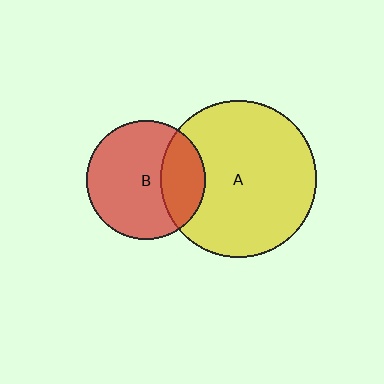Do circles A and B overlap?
Yes.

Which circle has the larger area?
Circle A (yellow).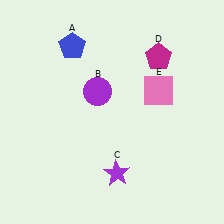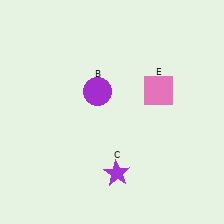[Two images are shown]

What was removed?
The blue pentagon (A), the magenta pentagon (D) were removed in Image 2.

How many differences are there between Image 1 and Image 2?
There are 2 differences between the two images.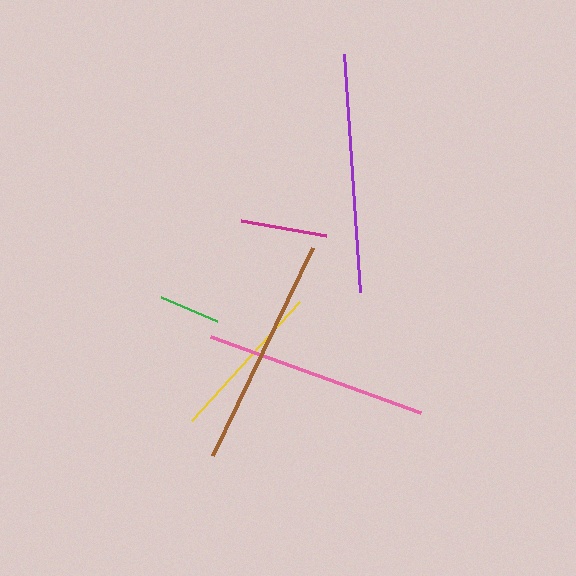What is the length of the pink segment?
The pink segment is approximately 223 pixels long.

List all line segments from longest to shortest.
From longest to shortest: purple, brown, pink, yellow, magenta, green.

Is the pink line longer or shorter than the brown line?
The brown line is longer than the pink line.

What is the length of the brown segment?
The brown segment is approximately 231 pixels long.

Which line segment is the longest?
The purple line is the longest at approximately 238 pixels.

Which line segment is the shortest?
The green line is the shortest at approximately 61 pixels.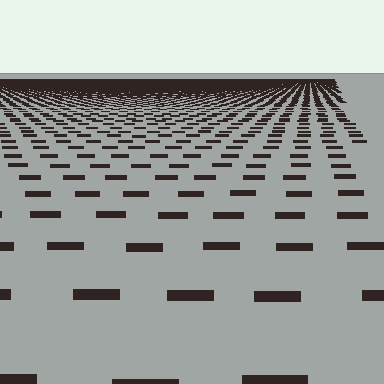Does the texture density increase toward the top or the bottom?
Density increases toward the top.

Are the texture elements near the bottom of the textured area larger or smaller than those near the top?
Larger. Near the bottom, elements are closer to the viewer and appear at a bigger on-screen size.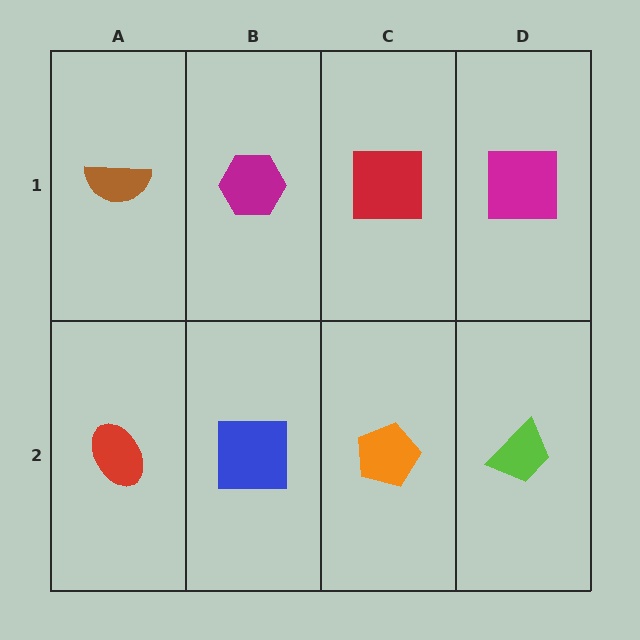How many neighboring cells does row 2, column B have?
3.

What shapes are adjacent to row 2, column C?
A red square (row 1, column C), a blue square (row 2, column B), a lime trapezoid (row 2, column D).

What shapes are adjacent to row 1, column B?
A blue square (row 2, column B), a brown semicircle (row 1, column A), a red square (row 1, column C).